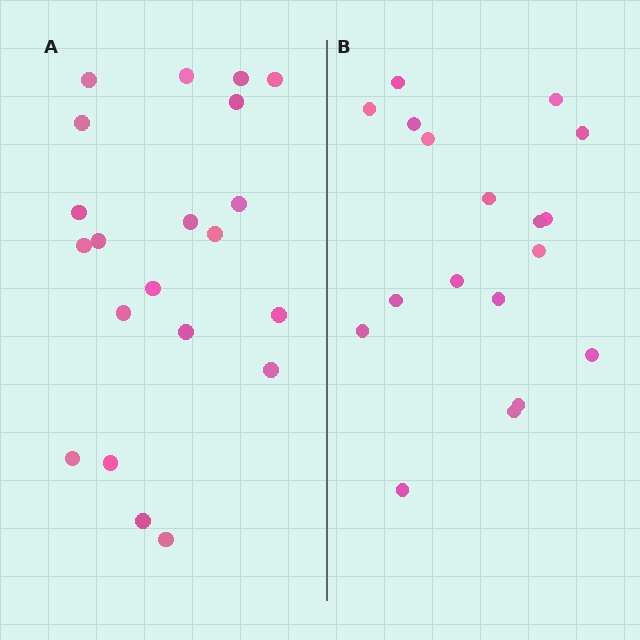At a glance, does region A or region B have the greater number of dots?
Region A (the left region) has more dots.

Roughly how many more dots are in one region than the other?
Region A has just a few more — roughly 2 or 3 more dots than region B.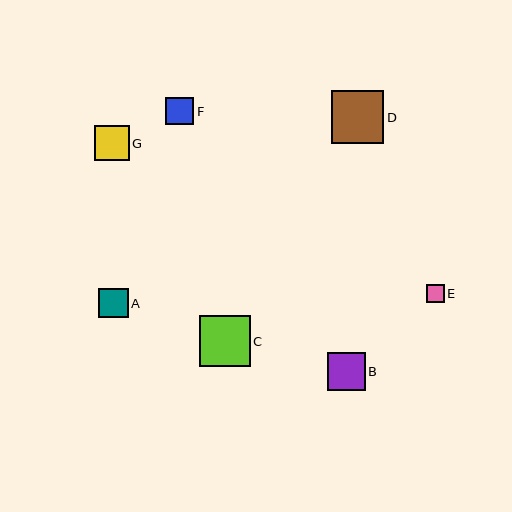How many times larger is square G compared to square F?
Square G is approximately 1.2 times the size of square F.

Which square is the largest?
Square D is the largest with a size of approximately 53 pixels.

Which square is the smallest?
Square E is the smallest with a size of approximately 18 pixels.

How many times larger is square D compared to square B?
Square D is approximately 1.4 times the size of square B.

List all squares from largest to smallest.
From largest to smallest: D, C, B, G, A, F, E.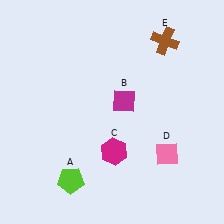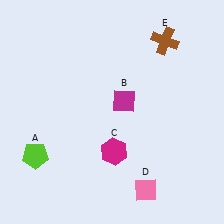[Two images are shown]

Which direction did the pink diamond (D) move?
The pink diamond (D) moved down.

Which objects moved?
The objects that moved are: the lime pentagon (A), the pink diamond (D).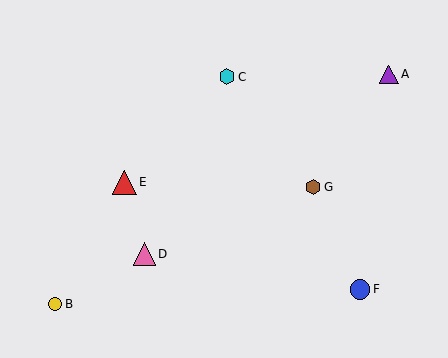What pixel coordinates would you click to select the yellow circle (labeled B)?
Click at (55, 304) to select the yellow circle B.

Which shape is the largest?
The red triangle (labeled E) is the largest.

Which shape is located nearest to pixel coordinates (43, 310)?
The yellow circle (labeled B) at (55, 304) is nearest to that location.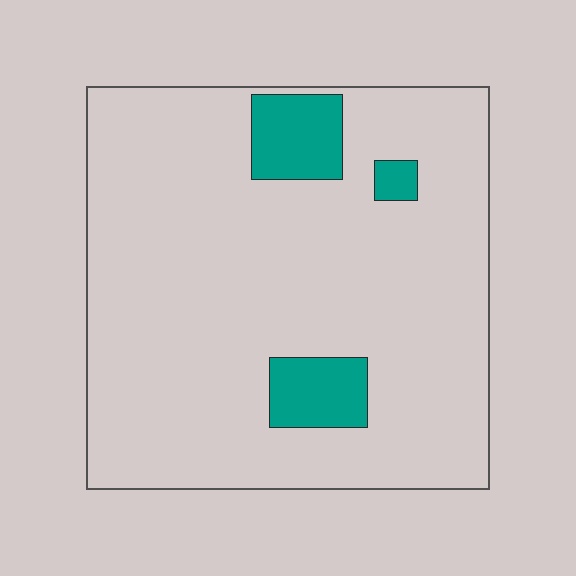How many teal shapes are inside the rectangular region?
3.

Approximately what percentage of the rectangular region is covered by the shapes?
Approximately 10%.